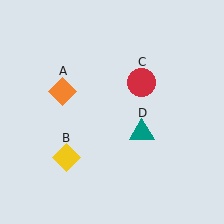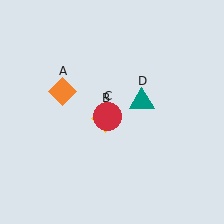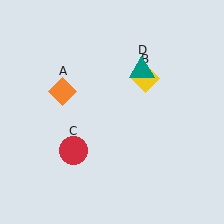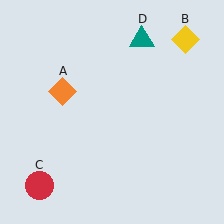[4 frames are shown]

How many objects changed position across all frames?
3 objects changed position: yellow diamond (object B), red circle (object C), teal triangle (object D).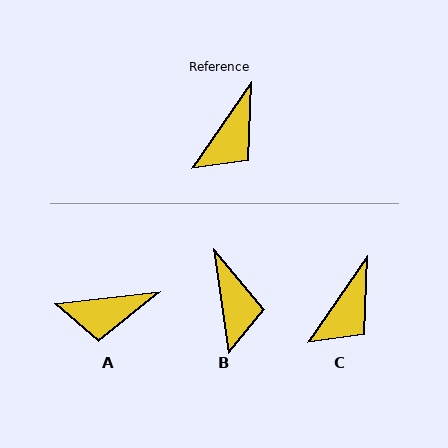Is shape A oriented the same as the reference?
No, it is off by about 49 degrees.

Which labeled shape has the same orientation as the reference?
C.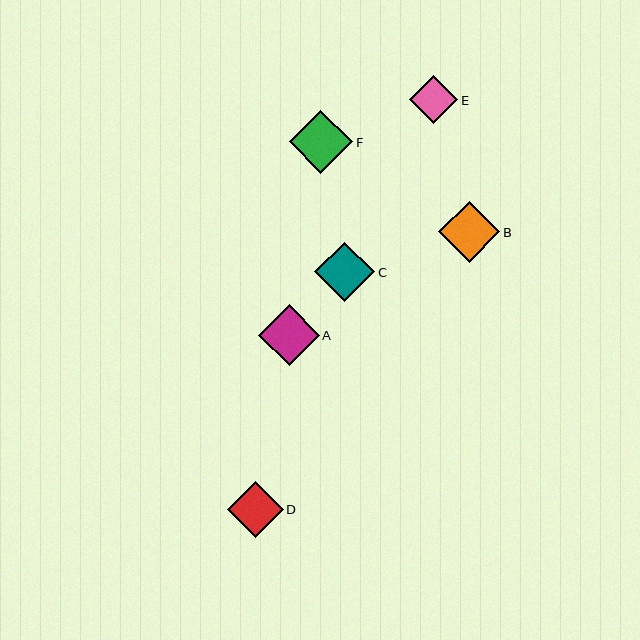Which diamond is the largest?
Diamond F is the largest with a size of approximately 63 pixels.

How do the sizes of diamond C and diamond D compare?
Diamond C and diamond D are approximately the same size.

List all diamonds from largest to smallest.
From largest to smallest: F, B, A, C, D, E.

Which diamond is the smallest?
Diamond E is the smallest with a size of approximately 49 pixels.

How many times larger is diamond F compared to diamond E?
Diamond F is approximately 1.3 times the size of diamond E.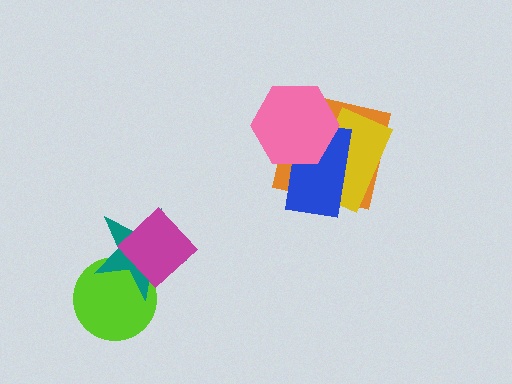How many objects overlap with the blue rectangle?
3 objects overlap with the blue rectangle.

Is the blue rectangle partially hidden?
Yes, it is partially covered by another shape.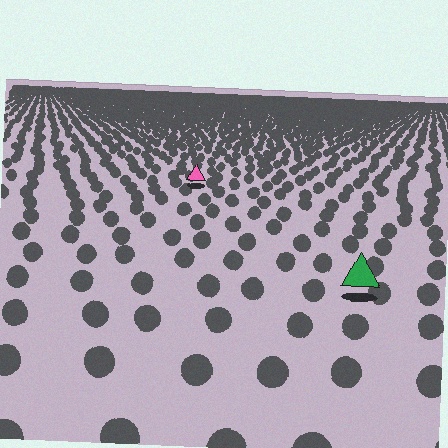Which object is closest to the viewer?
The green triangle is closest. The texture marks near it are larger and more spread out.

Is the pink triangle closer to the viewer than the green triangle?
No. The green triangle is closer — you can tell from the texture gradient: the ground texture is coarser near it.